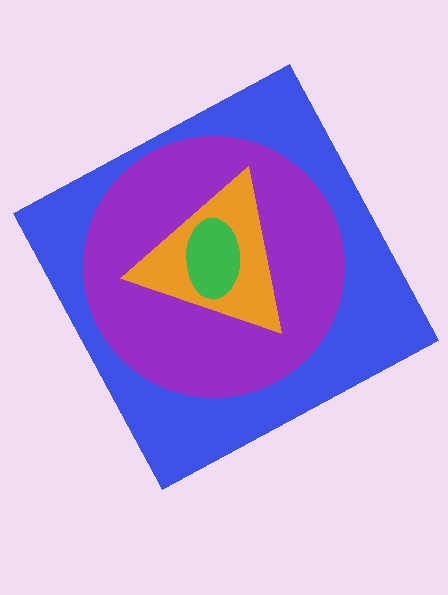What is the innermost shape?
The green ellipse.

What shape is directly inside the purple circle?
The orange triangle.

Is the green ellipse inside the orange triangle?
Yes.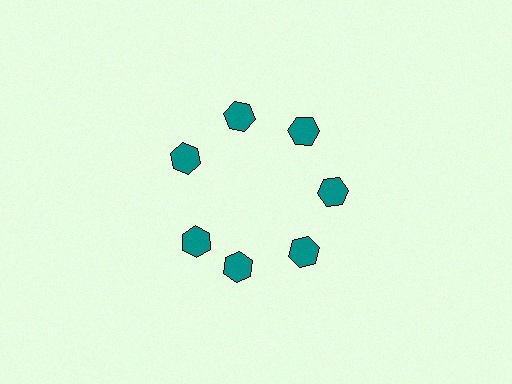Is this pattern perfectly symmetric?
No. The 7 teal hexagons are arranged in a ring, but one element near the 8 o'clock position is rotated out of alignment along the ring, breaking the 7-fold rotational symmetry.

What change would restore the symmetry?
The symmetry would be restored by rotating it back into even spacing with its neighbors so that all 7 hexagons sit at equal angles and equal distance from the center.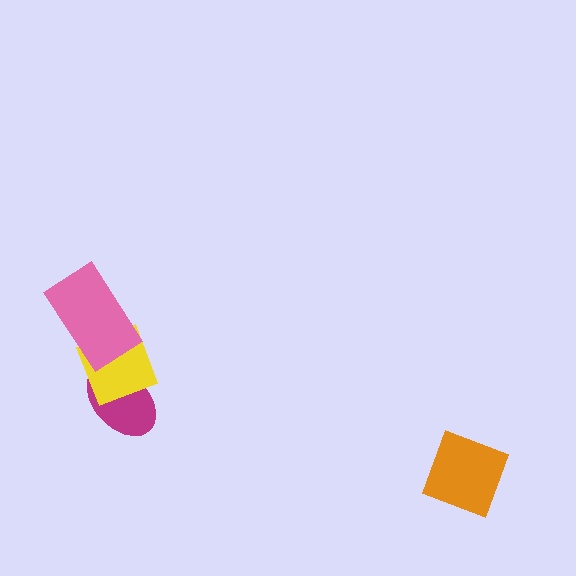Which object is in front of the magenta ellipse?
The yellow square is in front of the magenta ellipse.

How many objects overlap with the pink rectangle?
1 object overlaps with the pink rectangle.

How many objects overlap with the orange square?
0 objects overlap with the orange square.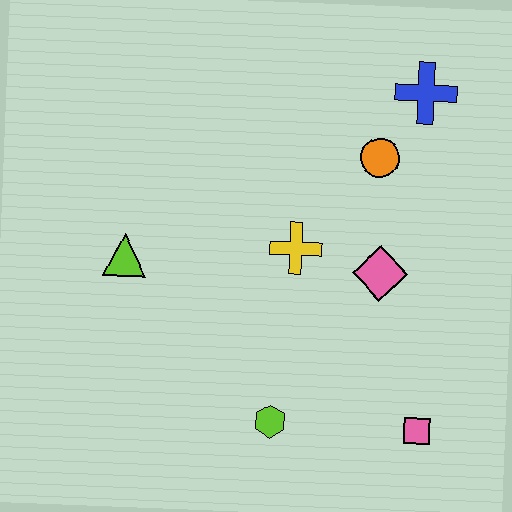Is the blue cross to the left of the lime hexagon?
No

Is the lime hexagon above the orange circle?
No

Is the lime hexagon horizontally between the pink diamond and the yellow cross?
No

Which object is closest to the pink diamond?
The yellow cross is closest to the pink diamond.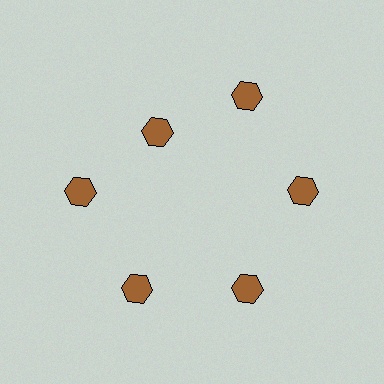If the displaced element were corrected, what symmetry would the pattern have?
It would have 6-fold rotational symmetry — the pattern would map onto itself every 60 degrees.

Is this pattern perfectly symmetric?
No. The 6 brown hexagons are arranged in a ring, but one element near the 11 o'clock position is pulled inward toward the center, breaking the 6-fold rotational symmetry.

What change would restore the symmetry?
The symmetry would be restored by moving it outward, back onto the ring so that all 6 hexagons sit at equal angles and equal distance from the center.